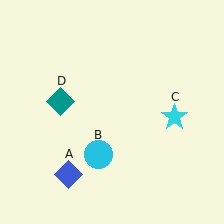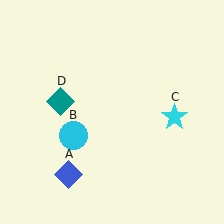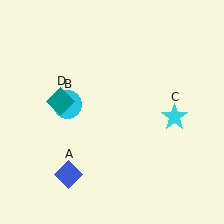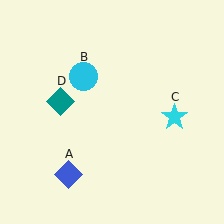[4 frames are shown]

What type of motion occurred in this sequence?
The cyan circle (object B) rotated clockwise around the center of the scene.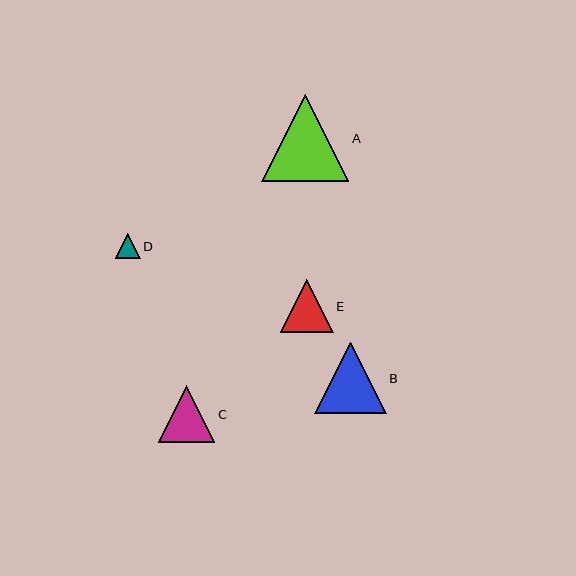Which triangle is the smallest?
Triangle D is the smallest with a size of approximately 25 pixels.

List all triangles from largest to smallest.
From largest to smallest: A, B, C, E, D.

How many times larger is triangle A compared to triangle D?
Triangle A is approximately 3.5 times the size of triangle D.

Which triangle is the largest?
Triangle A is the largest with a size of approximately 87 pixels.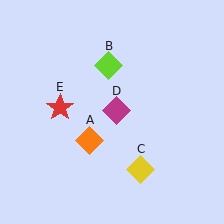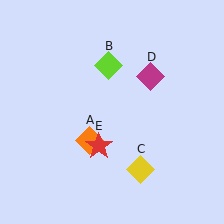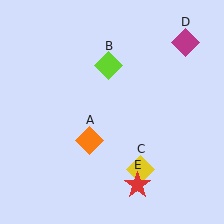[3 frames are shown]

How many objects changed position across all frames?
2 objects changed position: magenta diamond (object D), red star (object E).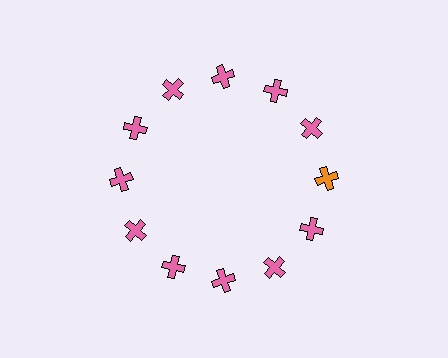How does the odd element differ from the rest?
It has a different color: orange instead of pink.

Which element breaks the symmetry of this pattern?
The orange cross at roughly the 3 o'clock position breaks the symmetry. All other shapes are pink crosses.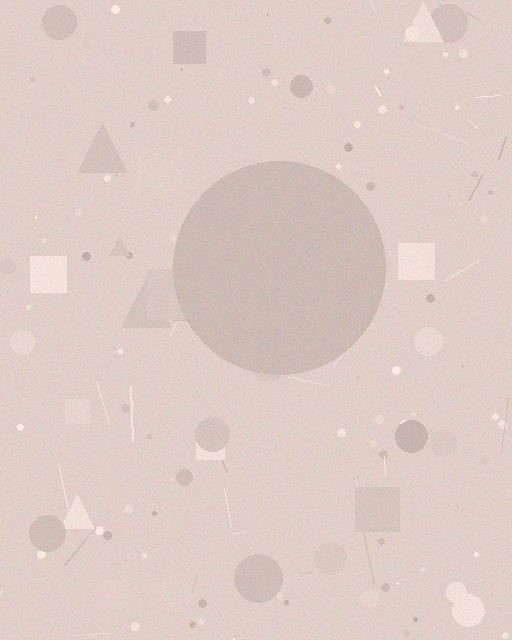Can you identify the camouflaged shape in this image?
The camouflaged shape is a circle.